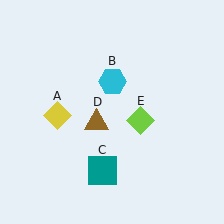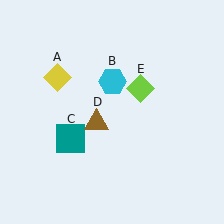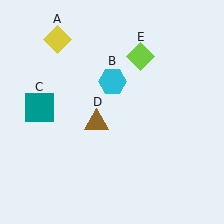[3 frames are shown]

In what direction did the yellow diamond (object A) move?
The yellow diamond (object A) moved up.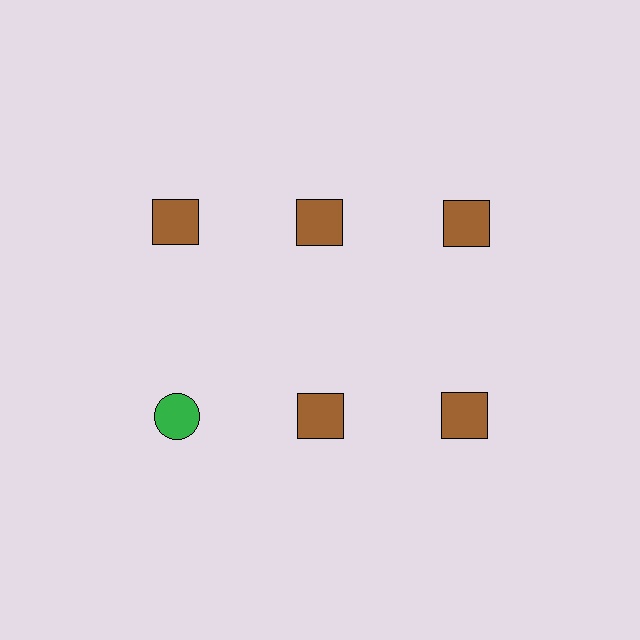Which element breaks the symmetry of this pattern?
The green circle in the second row, leftmost column breaks the symmetry. All other shapes are brown squares.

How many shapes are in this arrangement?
There are 6 shapes arranged in a grid pattern.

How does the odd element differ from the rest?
It differs in both color (green instead of brown) and shape (circle instead of square).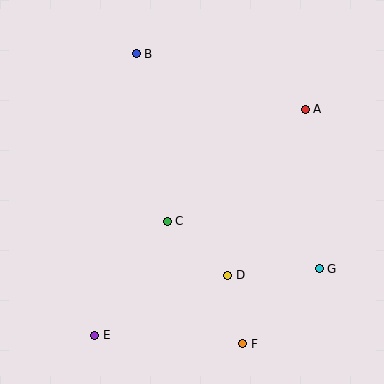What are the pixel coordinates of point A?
Point A is at (305, 109).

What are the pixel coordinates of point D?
Point D is at (228, 275).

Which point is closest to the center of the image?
Point C at (167, 221) is closest to the center.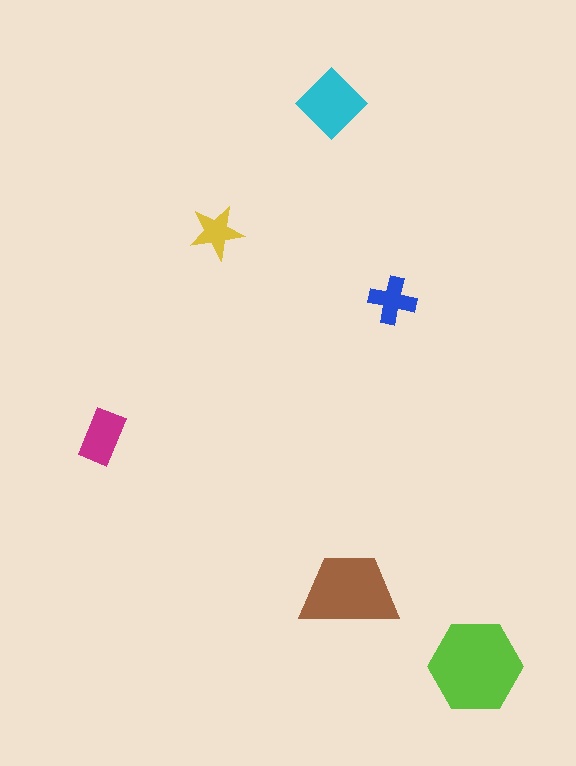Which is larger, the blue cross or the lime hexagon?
The lime hexagon.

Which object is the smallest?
The yellow star.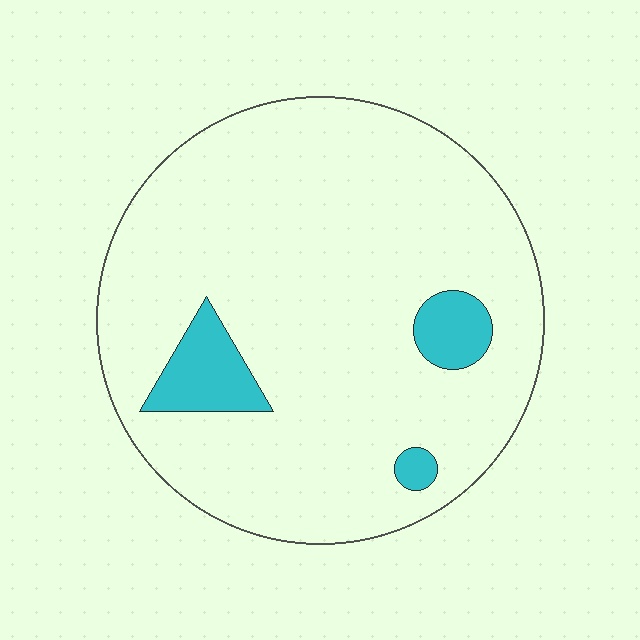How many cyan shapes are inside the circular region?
3.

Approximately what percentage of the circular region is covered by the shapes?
Approximately 10%.